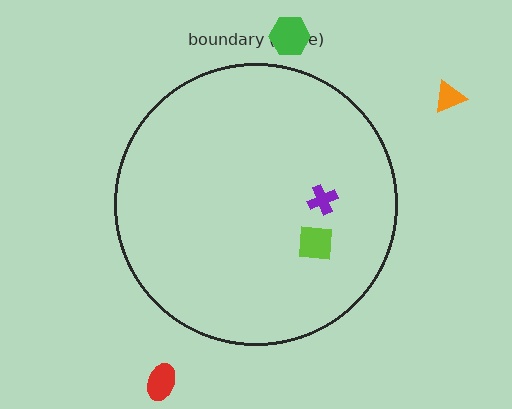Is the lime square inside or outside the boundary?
Inside.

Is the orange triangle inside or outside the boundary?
Outside.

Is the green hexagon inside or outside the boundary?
Outside.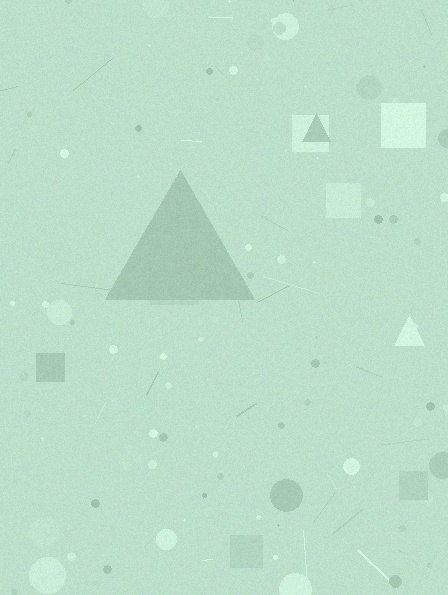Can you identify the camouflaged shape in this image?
The camouflaged shape is a triangle.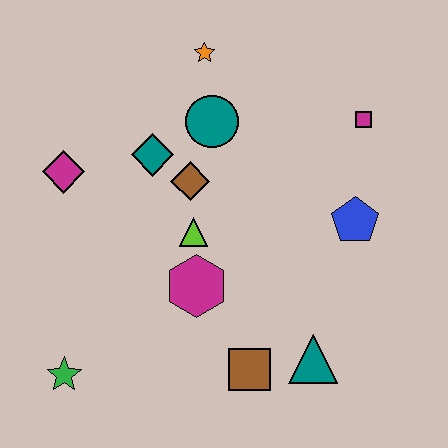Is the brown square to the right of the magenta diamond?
Yes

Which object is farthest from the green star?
The magenta square is farthest from the green star.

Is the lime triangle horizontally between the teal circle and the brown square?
No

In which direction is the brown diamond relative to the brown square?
The brown diamond is above the brown square.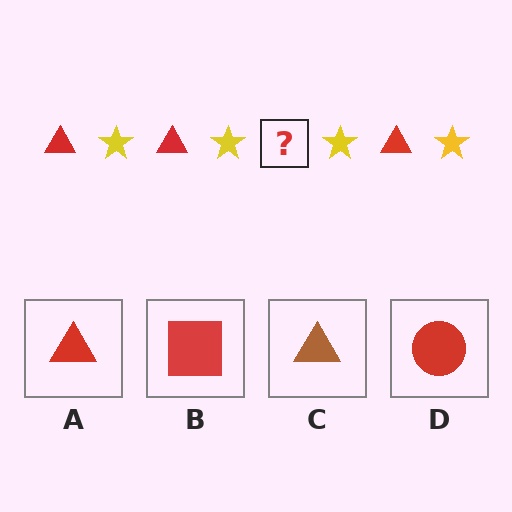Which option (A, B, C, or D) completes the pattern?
A.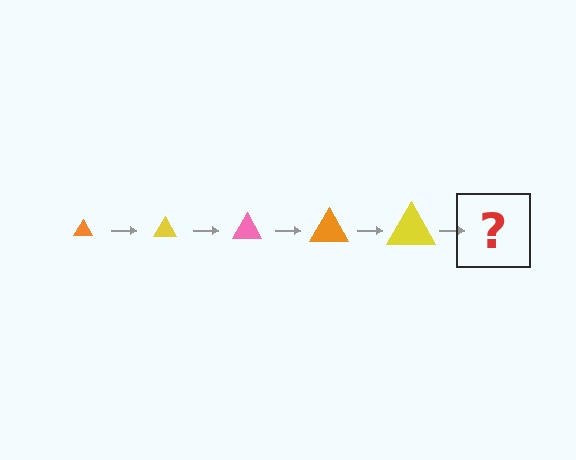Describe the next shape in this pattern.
It should be a pink triangle, larger than the previous one.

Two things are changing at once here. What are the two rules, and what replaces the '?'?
The two rules are that the triangle grows larger each step and the color cycles through orange, yellow, and pink. The '?' should be a pink triangle, larger than the previous one.